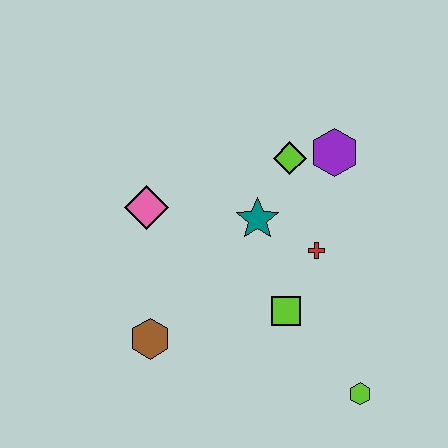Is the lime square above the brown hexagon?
Yes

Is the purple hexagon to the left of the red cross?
No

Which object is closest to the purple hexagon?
The lime diamond is closest to the purple hexagon.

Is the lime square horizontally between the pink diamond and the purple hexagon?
Yes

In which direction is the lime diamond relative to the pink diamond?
The lime diamond is to the right of the pink diamond.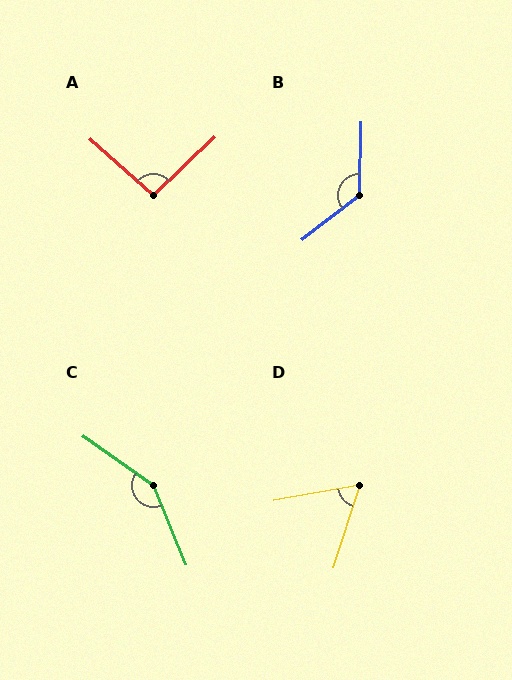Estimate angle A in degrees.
Approximately 95 degrees.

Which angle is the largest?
C, at approximately 147 degrees.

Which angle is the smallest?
D, at approximately 62 degrees.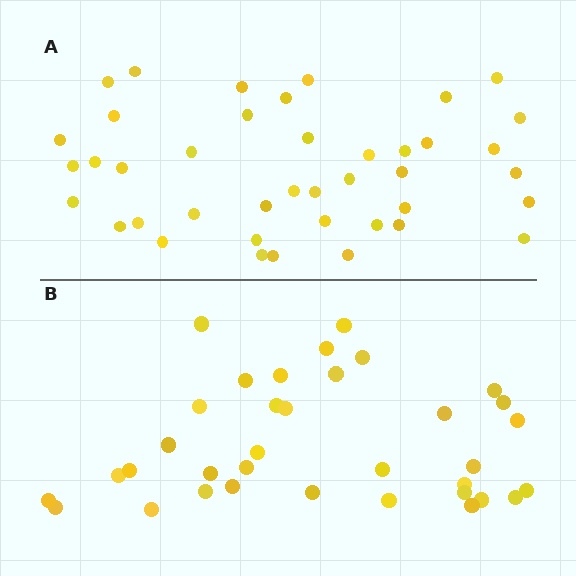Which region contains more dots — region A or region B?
Region A (the top region) has more dots.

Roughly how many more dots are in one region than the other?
Region A has about 6 more dots than region B.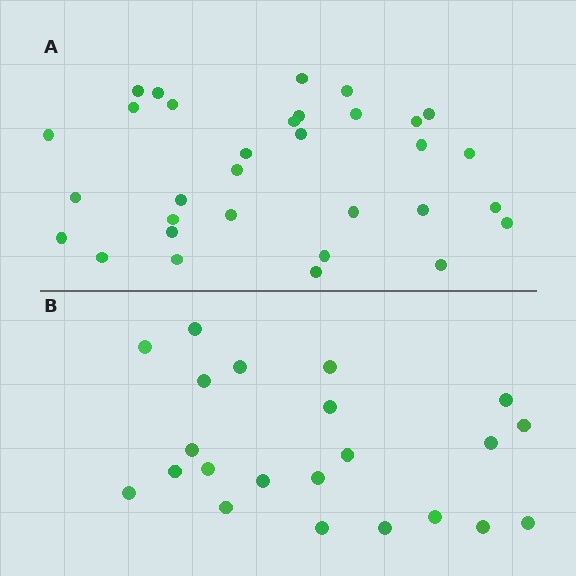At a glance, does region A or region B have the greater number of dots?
Region A (the top region) has more dots.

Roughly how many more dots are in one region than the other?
Region A has roughly 10 or so more dots than region B.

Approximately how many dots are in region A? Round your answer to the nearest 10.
About 30 dots. (The exact count is 32, which rounds to 30.)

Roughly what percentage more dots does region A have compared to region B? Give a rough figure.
About 45% more.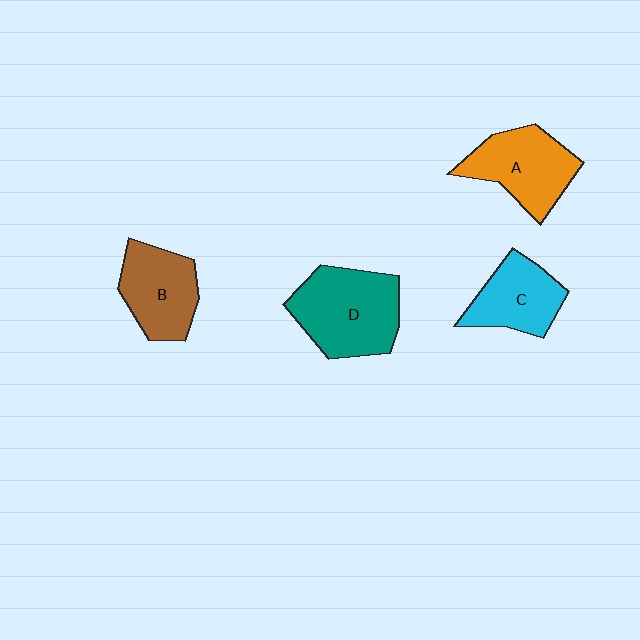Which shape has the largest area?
Shape D (teal).